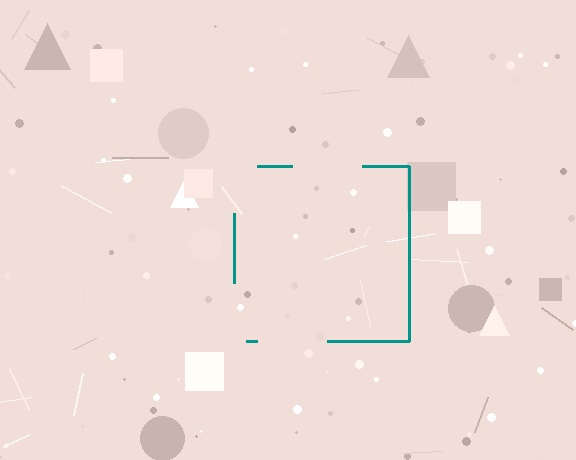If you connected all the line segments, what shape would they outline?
They would outline a square.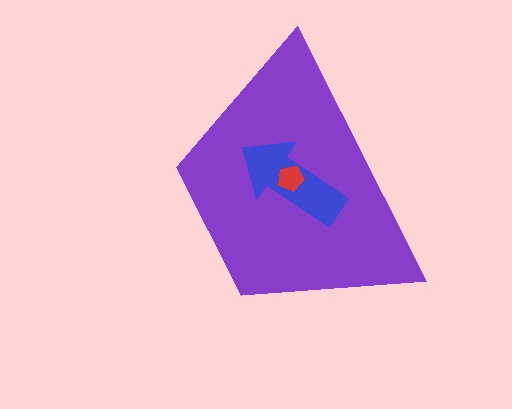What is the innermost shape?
The red pentagon.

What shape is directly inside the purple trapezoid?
The blue arrow.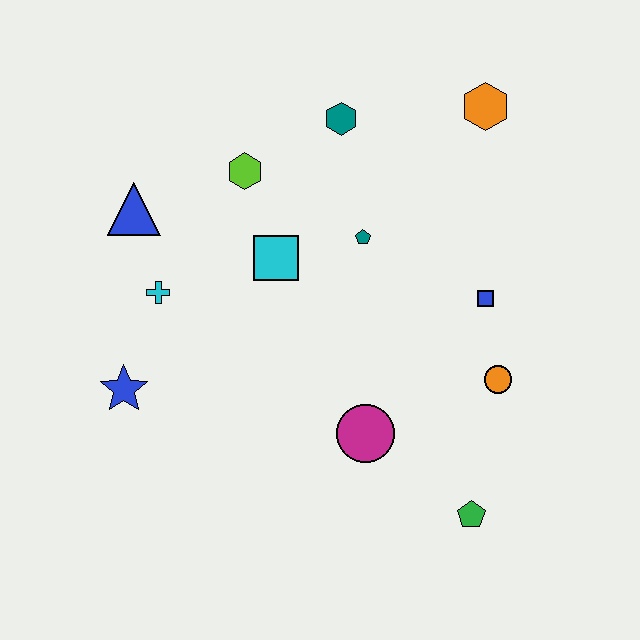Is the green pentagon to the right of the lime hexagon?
Yes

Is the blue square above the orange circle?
Yes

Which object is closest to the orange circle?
The blue square is closest to the orange circle.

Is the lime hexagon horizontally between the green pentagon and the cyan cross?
Yes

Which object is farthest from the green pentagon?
The blue triangle is farthest from the green pentagon.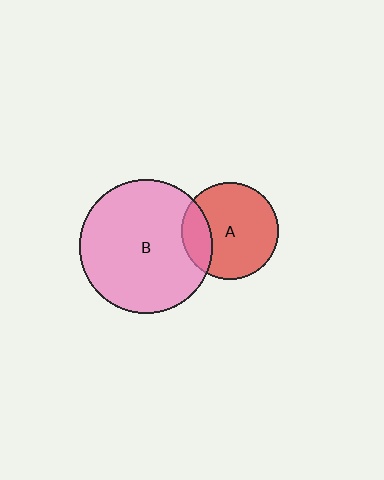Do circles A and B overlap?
Yes.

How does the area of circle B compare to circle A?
Approximately 1.9 times.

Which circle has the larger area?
Circle B (pink).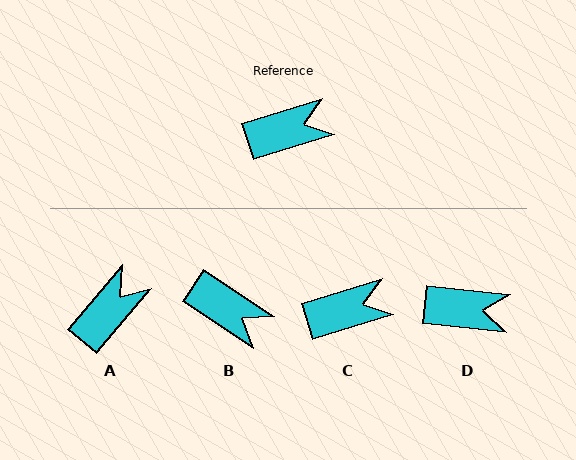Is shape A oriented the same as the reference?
No, it is off by about 33 degrees.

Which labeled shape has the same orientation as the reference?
C.